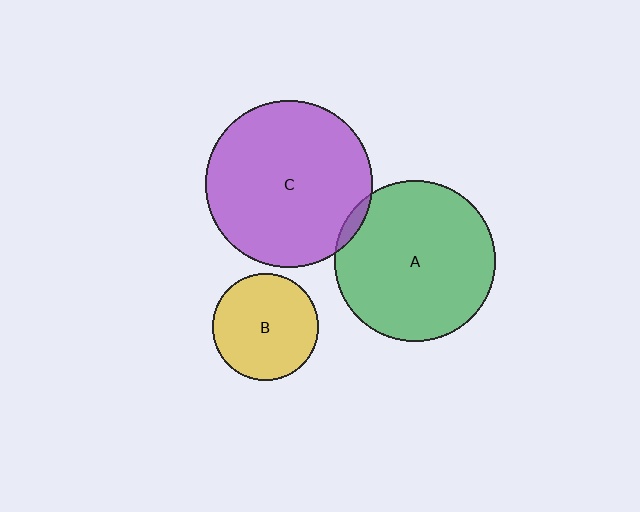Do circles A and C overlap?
Yes.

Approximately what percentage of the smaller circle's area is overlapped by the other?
Approximately 5%.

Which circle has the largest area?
Circle C (purple).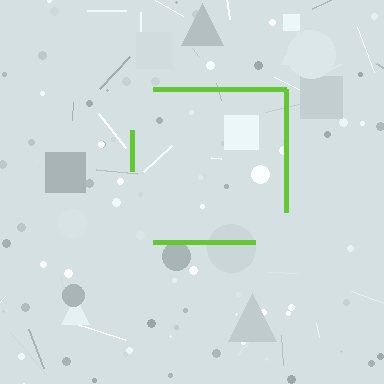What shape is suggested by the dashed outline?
The dashed outline suggests a square.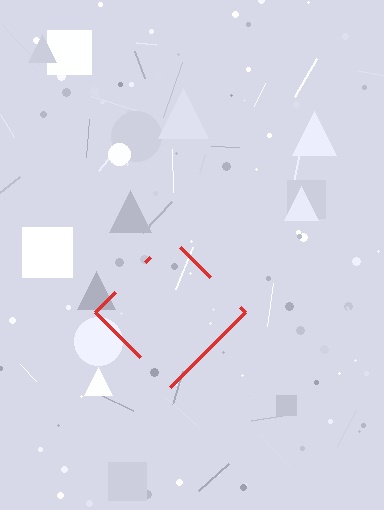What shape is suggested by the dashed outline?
The dashed outline suggests a diamond.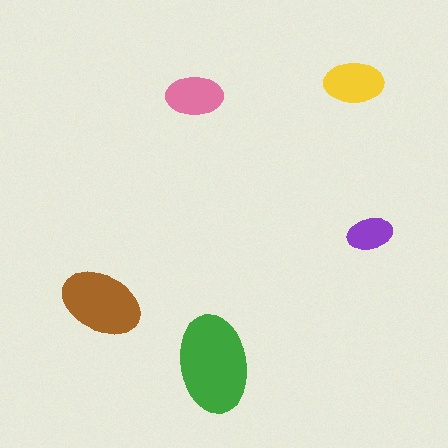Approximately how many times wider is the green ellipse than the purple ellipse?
About 2 times wider.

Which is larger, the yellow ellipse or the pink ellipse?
The yellow one.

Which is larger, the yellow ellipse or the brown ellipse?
The brown one.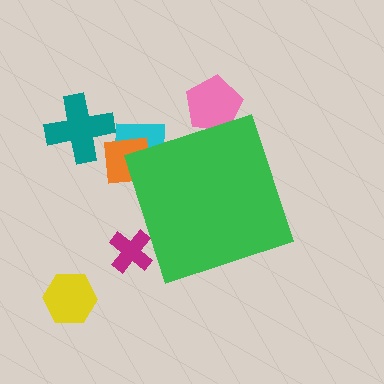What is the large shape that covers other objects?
A green diamond.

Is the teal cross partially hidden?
No, the teal cross is fully visible.